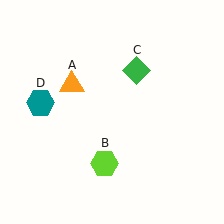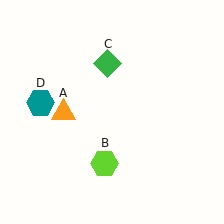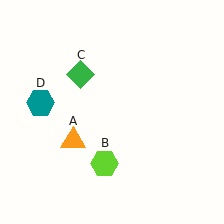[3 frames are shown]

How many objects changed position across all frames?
2 objects changed position: orange triangle (object A), green diamond (object C).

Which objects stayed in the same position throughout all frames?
Lime hexagon (object B) and teal hexagon (object D) remained stationary.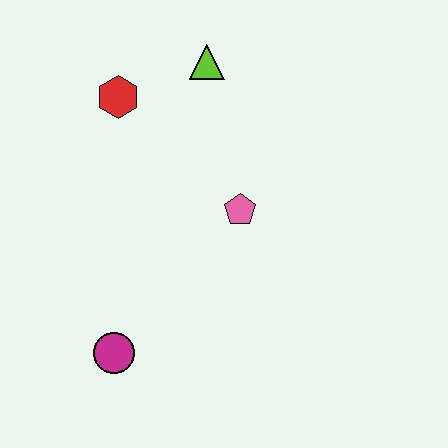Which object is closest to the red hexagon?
The lime triangle is closest to the red hexagon.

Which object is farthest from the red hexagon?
The magenta circle is farthest from the red hexagon.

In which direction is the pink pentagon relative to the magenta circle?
The pink pentagon is above the magenta circle.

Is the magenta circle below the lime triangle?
Yes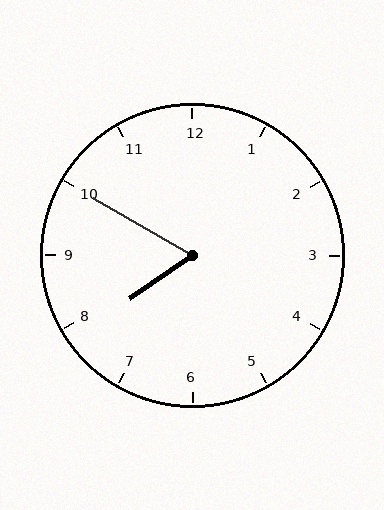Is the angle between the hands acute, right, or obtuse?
It is acute.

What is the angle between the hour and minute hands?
Approximately 65 degrees.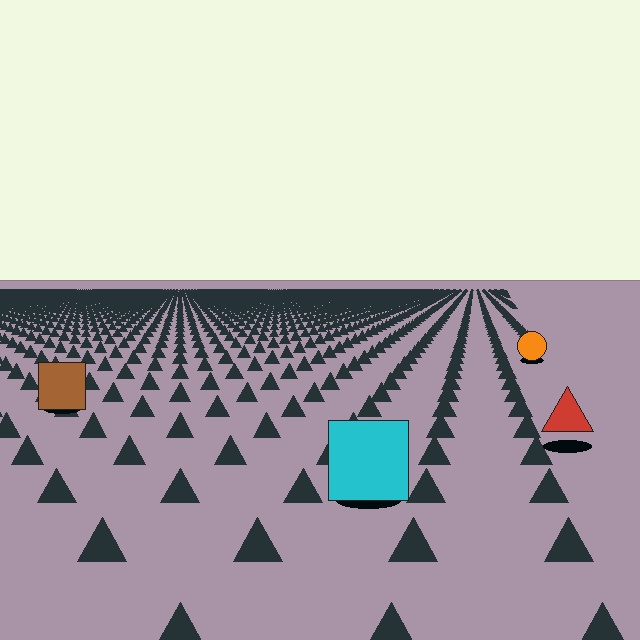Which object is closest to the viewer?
The cyan square is closest. The texture marks near it are larger and more spread out.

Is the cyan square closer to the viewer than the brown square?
Yes. The cyan square is closer — you can tell from the texture gradient: the ground texture is coarser near it.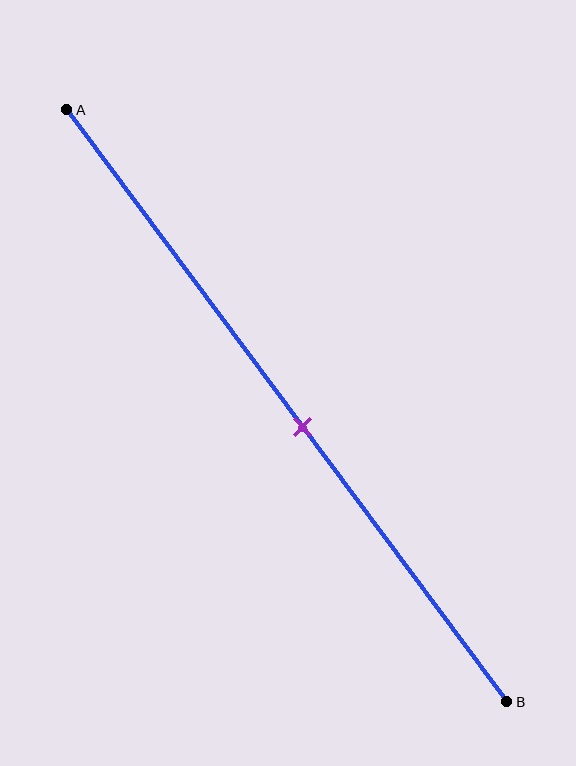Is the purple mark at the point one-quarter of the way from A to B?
No, the mark is at about 55% from A, not at the 25% one-quarter point.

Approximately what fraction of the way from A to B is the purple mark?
The purple mark is approximately 55% of the way from A to B.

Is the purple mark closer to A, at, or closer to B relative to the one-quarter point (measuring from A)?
The purple mark is closer to point B than the one-quarter point of segment AB.